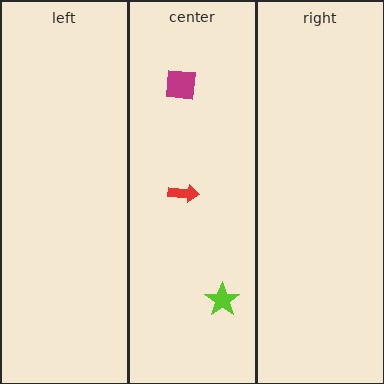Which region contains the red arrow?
The center region.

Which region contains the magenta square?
The center region.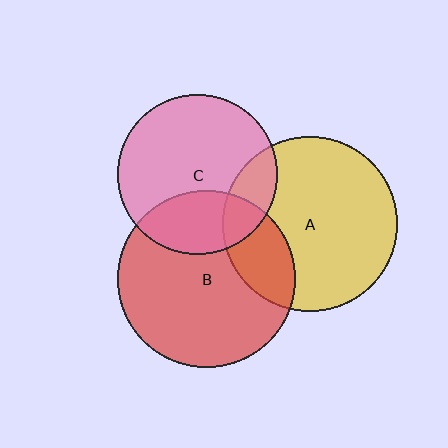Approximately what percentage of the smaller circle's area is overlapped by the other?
Approximately 20%.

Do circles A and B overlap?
Yes.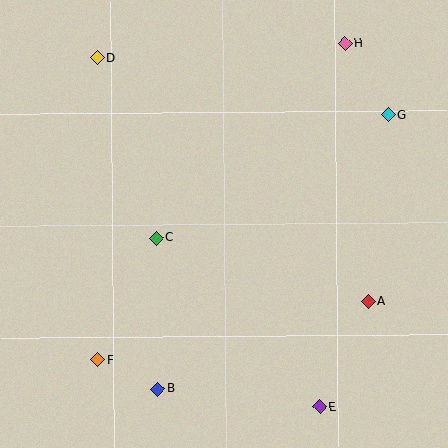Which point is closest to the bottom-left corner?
Point F is closest to the bottom-left corner.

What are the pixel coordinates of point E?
Point E is at (320, 407).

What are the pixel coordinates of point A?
Point A is at (368, 301).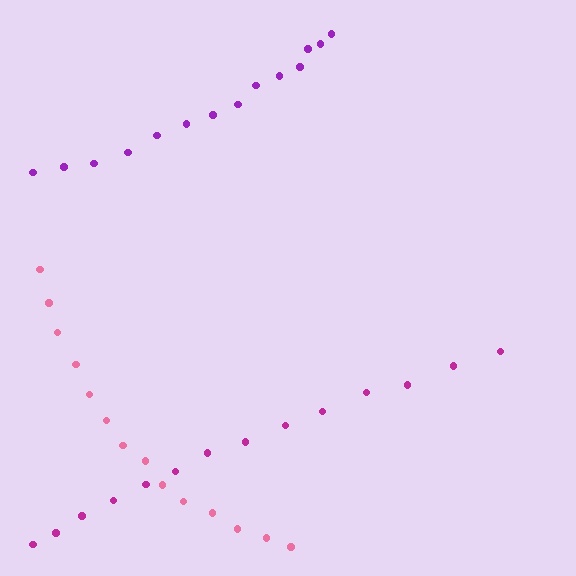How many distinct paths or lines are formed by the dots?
There are 3 distinct paths.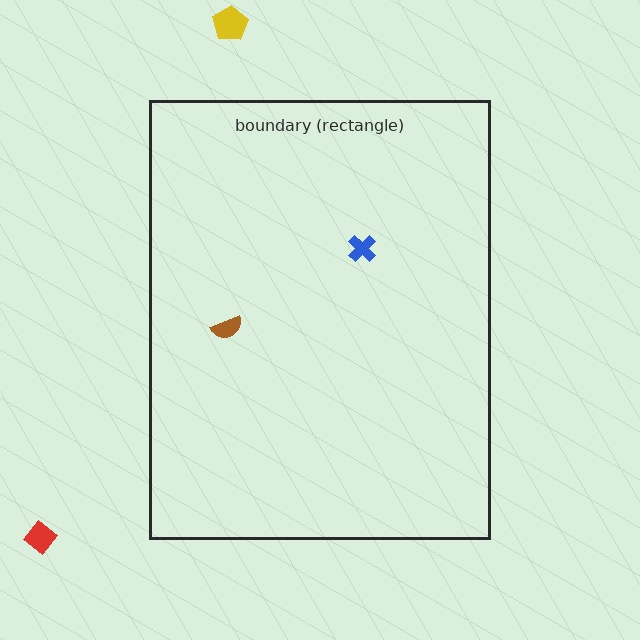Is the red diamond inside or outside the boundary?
Outside.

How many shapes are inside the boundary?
2 inside, 2 outside.